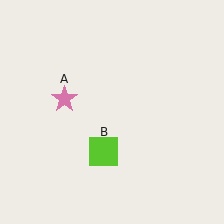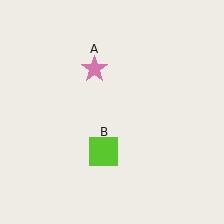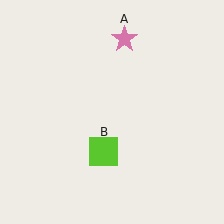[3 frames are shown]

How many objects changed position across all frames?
1 object changed position: pink star (object A).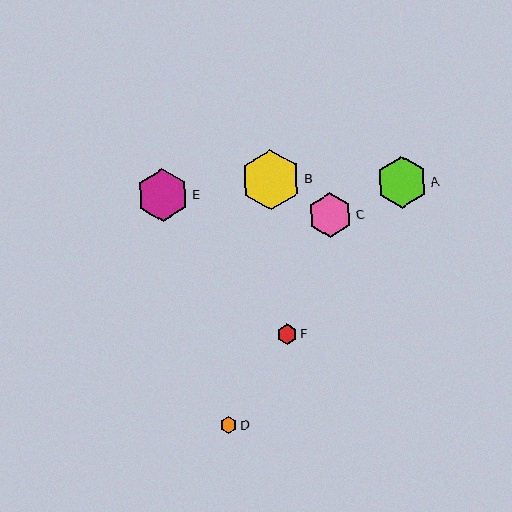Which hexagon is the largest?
Hexagon B is the largest with a size of approximately 60 pixels.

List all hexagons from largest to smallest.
From largest to smallest: B, E, A, C, F, D.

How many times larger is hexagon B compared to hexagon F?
Hexagon B is approximately 2.9 times the size of hexagon F.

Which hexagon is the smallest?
Hexagon D is the smallest with a size of approximately 17 pixels.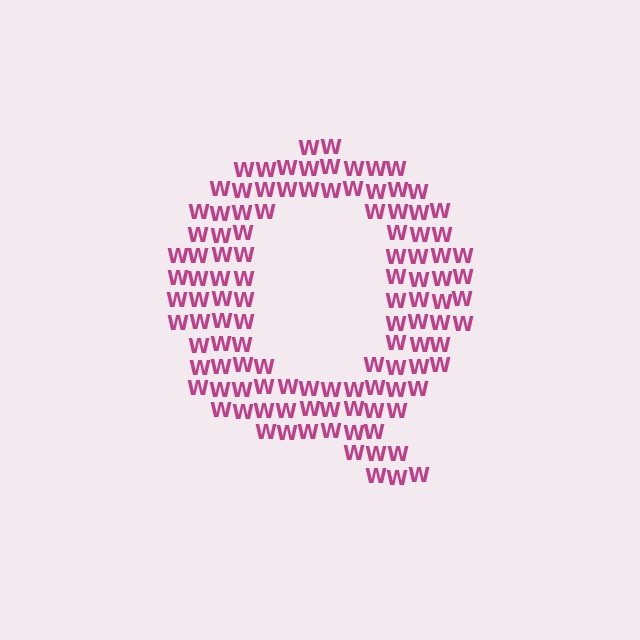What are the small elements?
The small elements are letter W's.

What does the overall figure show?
The overall figure shows the letter Q.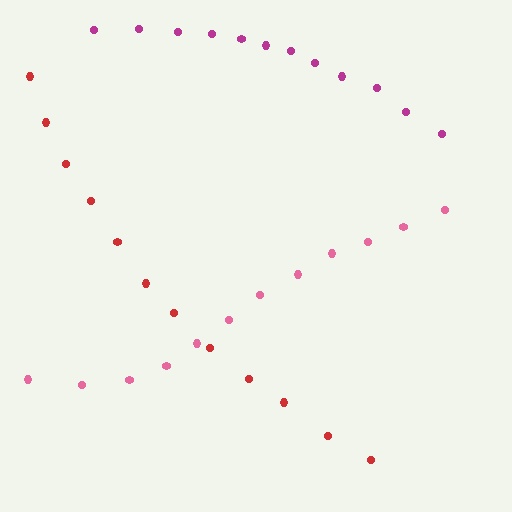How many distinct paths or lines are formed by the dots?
There are 3 distinct paths.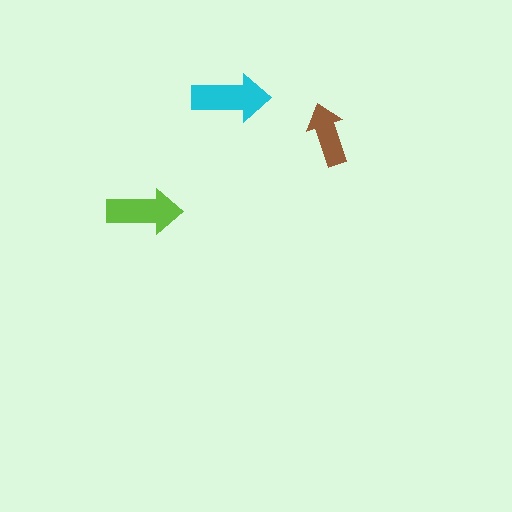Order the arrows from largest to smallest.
the cyan one, the lime one, the brown one.